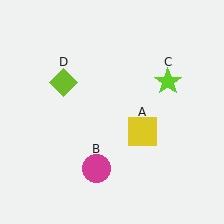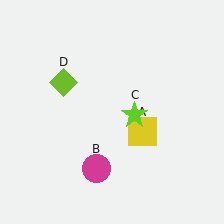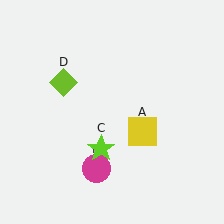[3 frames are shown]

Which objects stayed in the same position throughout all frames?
Yellow square (object A) and magenta circle (object B) and lime diamond (object D) remained stationary.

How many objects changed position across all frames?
1 object changed position: lime star (object C).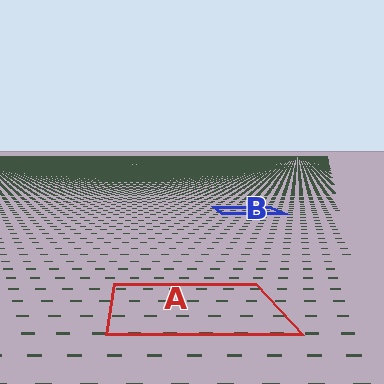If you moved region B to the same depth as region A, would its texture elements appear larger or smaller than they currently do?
They would appear larger. At a closer depth, the same texture elements are projected at a bigger on-screen size.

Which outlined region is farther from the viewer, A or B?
Region B is farther from the viewer — the texture elements inside it appear smaller and more densely packed.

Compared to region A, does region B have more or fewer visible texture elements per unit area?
Region B has more texture elements per unit area — they are packed more densely because it is farther away.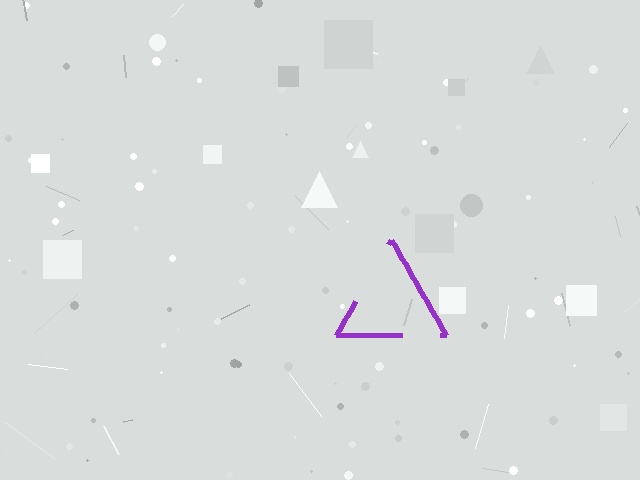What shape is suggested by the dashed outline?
The dashed outline suggests a triangle.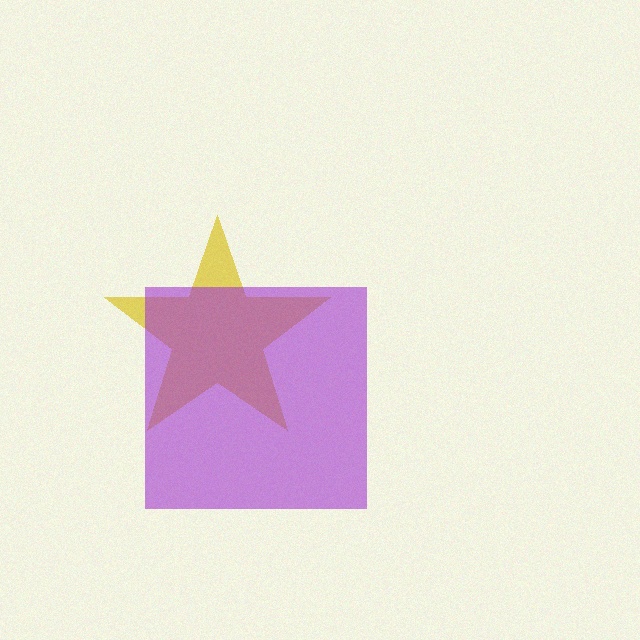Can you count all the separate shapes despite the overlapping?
Yes, there are 2 separate shapes.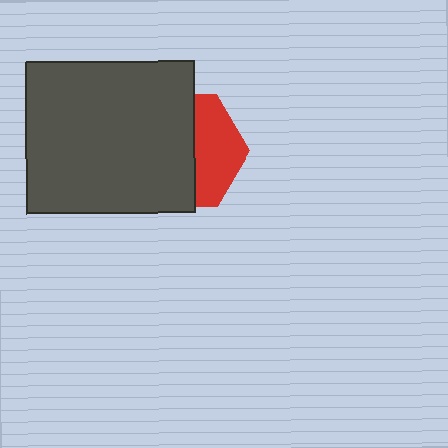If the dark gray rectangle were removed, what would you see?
You would see the complete red hexagon.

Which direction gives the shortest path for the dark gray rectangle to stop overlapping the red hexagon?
Moving left gives the shortest separation.